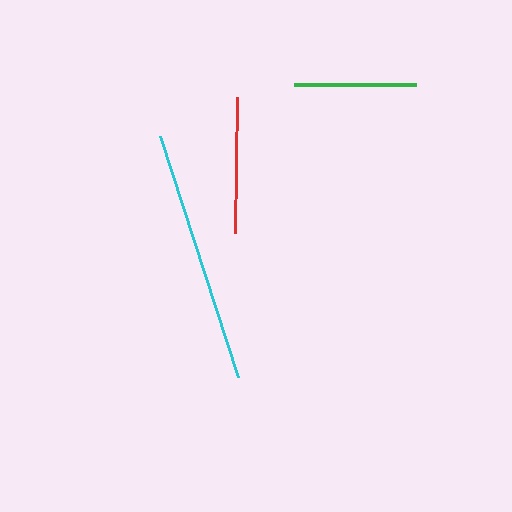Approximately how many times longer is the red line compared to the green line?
The red line is approximately 1.1 times the length of the green line.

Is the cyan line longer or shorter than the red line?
The cyan line is longer than the red line.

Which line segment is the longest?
The cyan line is the longest at approximately 253 pixels.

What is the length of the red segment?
The red segment is approximately 136 pixels long.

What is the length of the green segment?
The green segment is approximately 121 pixels long.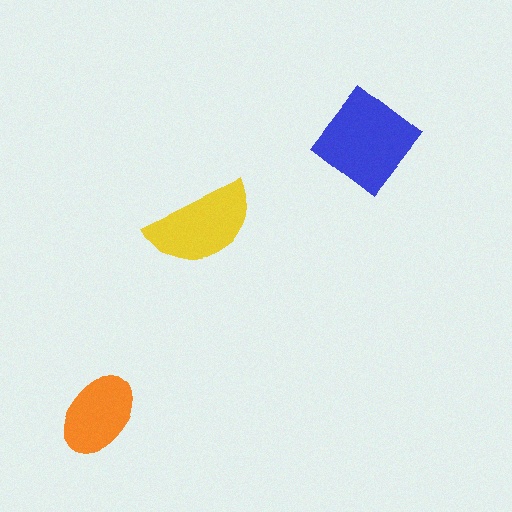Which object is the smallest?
The orange ellipse.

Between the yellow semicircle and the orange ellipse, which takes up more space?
The yellow semicircle.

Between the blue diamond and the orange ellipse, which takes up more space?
The blue diamond.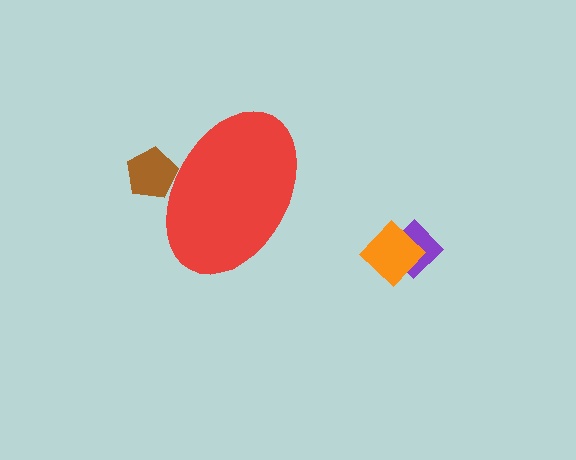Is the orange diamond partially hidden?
No, the orange diamond is fully visible.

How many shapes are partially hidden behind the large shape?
1 shape is partially hidden.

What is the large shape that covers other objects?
A red ellipse.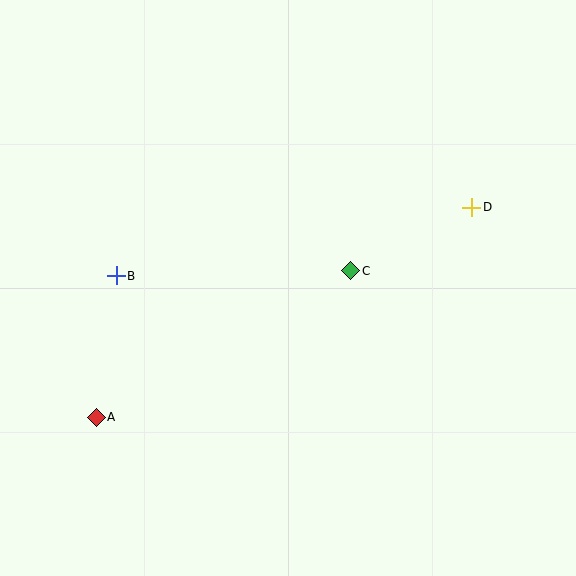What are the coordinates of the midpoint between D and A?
The midpoint between D and A is at (284, 312).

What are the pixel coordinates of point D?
Point D is at (472, 207).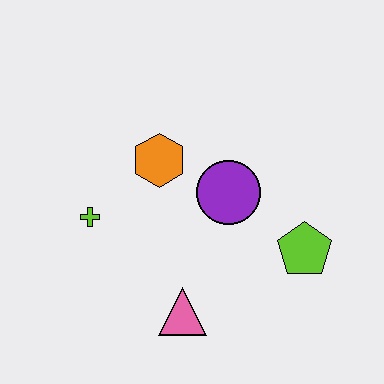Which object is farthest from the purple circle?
The lime cross is farthest from the purple circle.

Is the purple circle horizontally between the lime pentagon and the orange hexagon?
Yes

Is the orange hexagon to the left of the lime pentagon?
Yes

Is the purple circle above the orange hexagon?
No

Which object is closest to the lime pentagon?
The purple circle is closest to the lime pentagon.